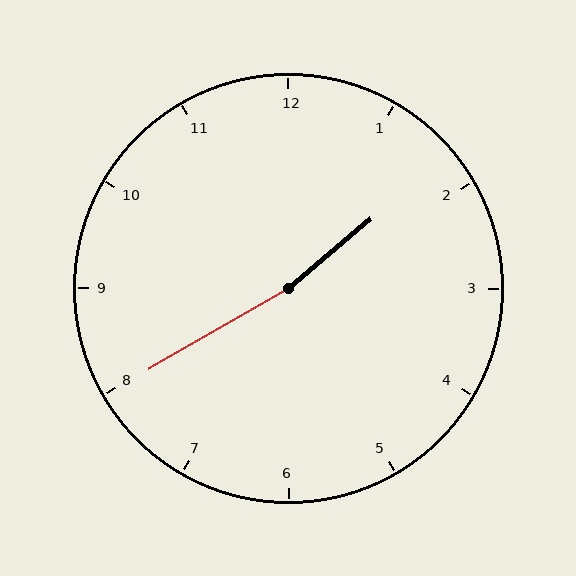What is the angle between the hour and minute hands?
Approximately 170 degrees.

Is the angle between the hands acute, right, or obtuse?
It is obtuse.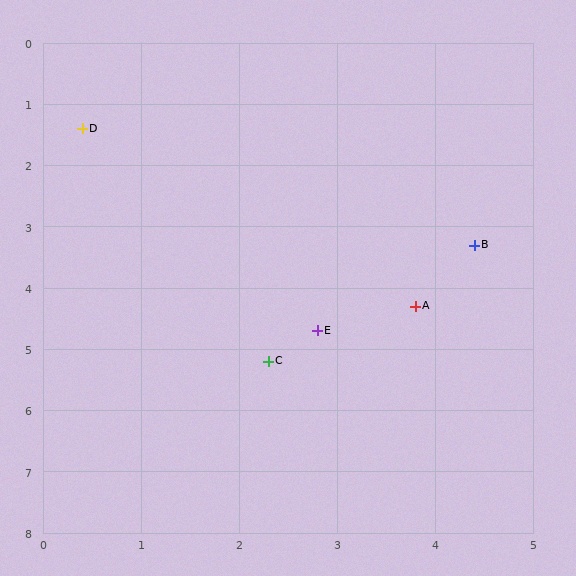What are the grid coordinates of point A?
Point A is at approximately (3.8, 4.3).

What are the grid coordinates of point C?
Point C is at approximately (2.3, 5.2).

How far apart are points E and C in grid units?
Points E and C are about 0.7 grid units apart.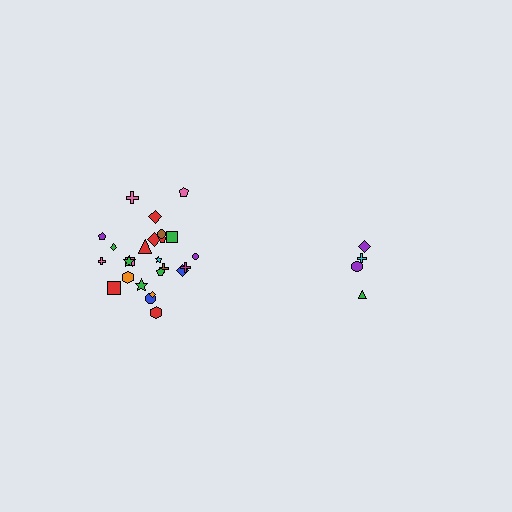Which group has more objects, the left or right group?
The left group.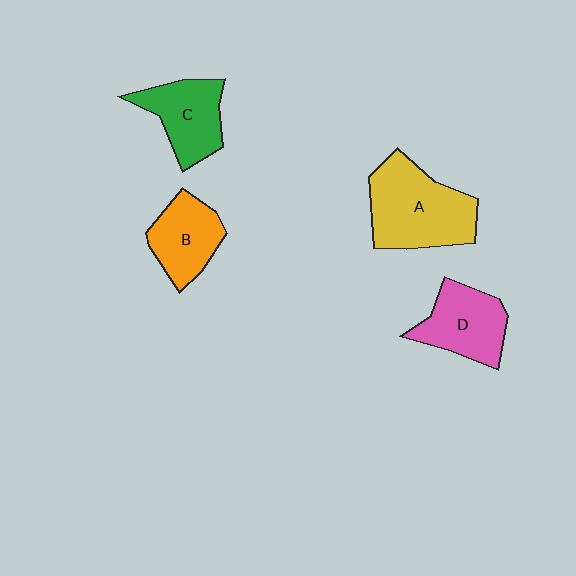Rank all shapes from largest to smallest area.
From largest to smallest: A (yellow), D (pink), C (green), B (orange).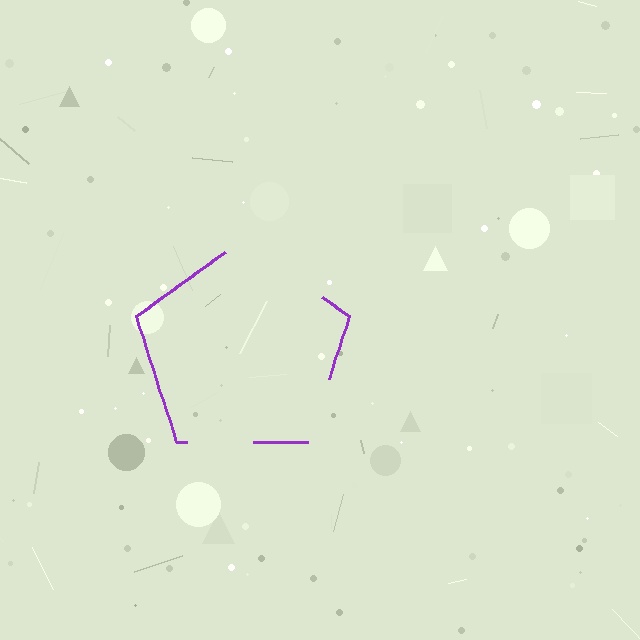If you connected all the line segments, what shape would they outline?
They would outline a pentagon.